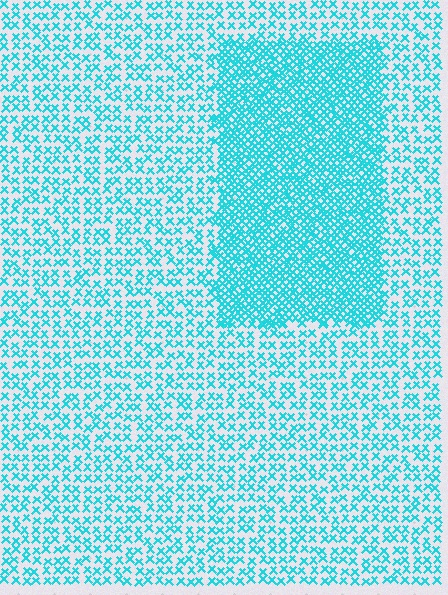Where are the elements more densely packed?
The elements are more densely packed inside the rectangle boundary.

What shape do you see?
I see a rectangle.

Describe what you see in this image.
The image contains small cyan elements arranged at two different densities. A rectangle-shaped region is visible where the elements are more densely packed than the surrounding area.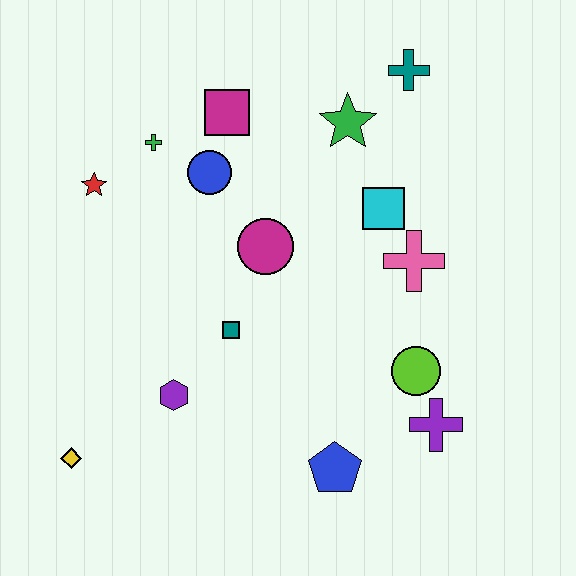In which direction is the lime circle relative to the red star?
The lime circle is to the right of the red star.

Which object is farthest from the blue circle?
The purple cross is farthest from the blue circle.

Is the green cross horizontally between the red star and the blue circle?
Yes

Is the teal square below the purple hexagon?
No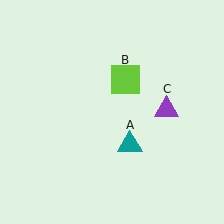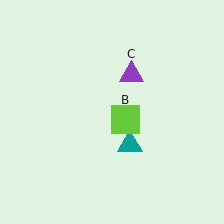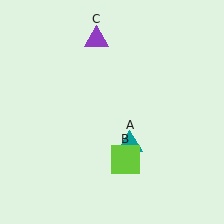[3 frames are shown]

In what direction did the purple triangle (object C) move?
The purple triangle (object C) moved up and to the left.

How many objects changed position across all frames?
2 objects changed position: lime square (object B), purple triangle (object C).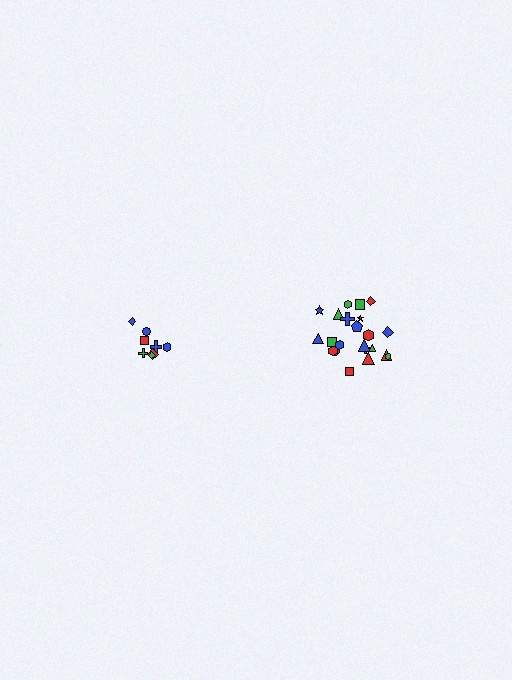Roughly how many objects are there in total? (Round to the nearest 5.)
Roughly 30 objects in total.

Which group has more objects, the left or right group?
The right group.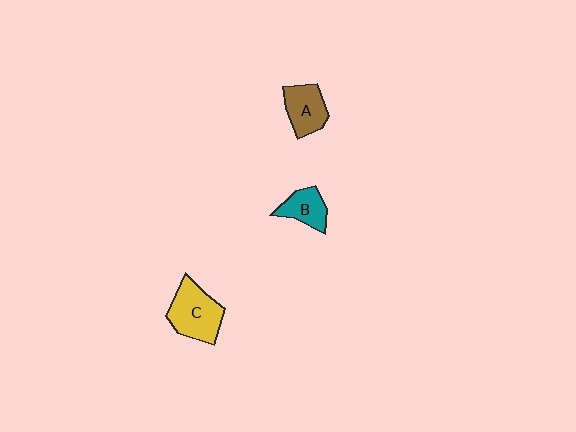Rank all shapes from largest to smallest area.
From largest to smallest: C (yellow), A (brown), B (teal).